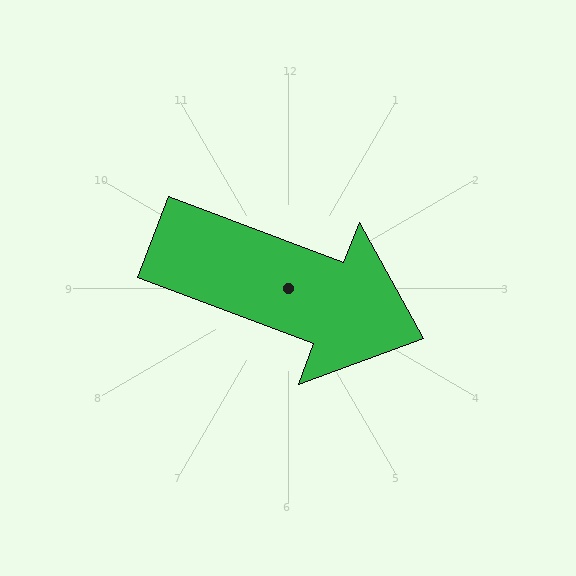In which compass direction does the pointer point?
East.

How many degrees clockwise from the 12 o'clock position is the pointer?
Approximately 111 degrees.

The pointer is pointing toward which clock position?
Roughly 4 o'clock.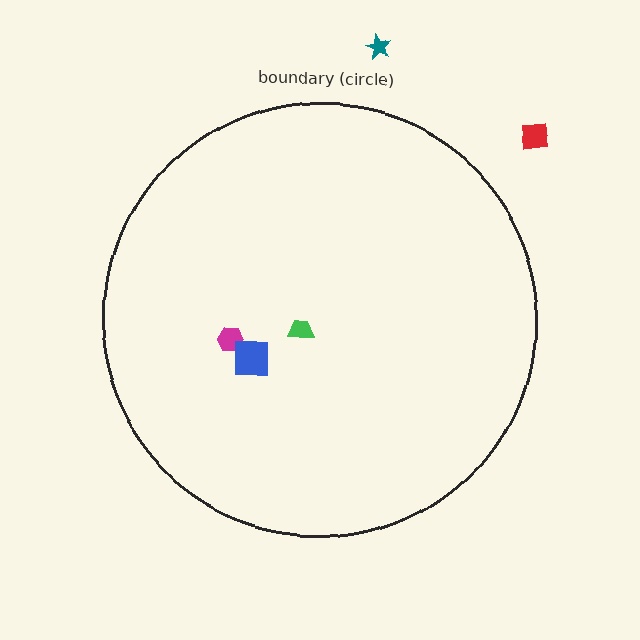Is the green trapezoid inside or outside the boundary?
Inside.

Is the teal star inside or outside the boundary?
Outside.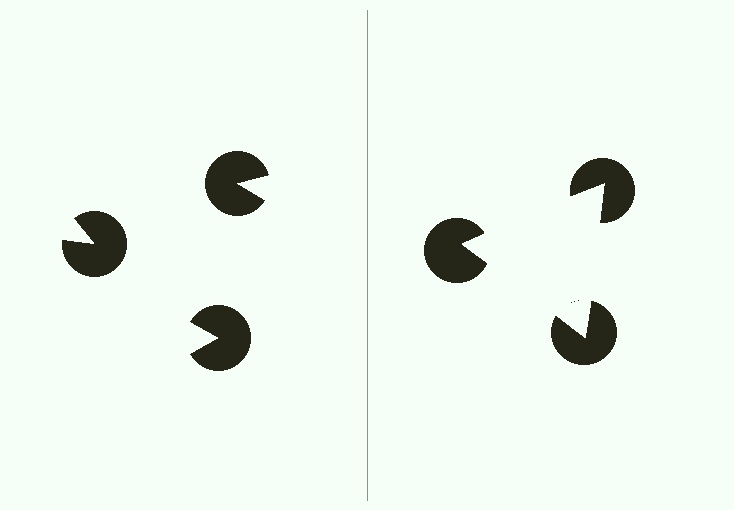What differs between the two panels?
The pac-man discs are positioned identically on both sides; only the wedge orientations differ. On the right they align to a triangle; on the left they are misaligned.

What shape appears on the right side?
An illusory triangle.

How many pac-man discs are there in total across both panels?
6 — 3 on each side.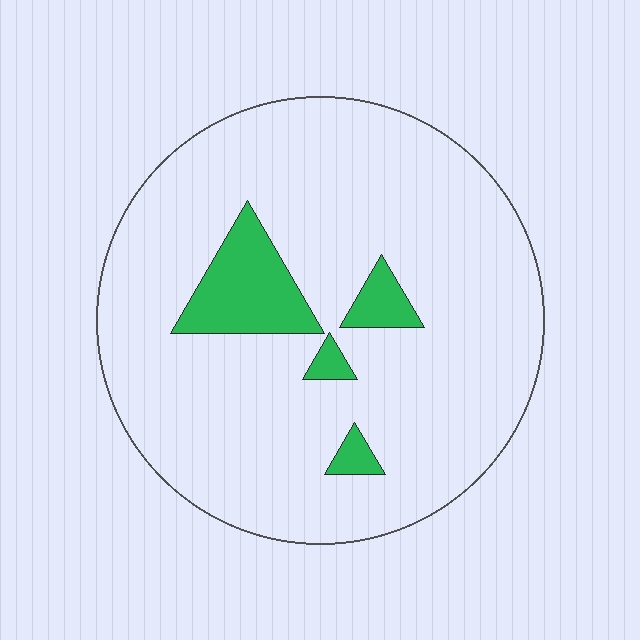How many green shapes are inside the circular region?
4.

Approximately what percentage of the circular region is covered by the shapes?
Approximately 10%.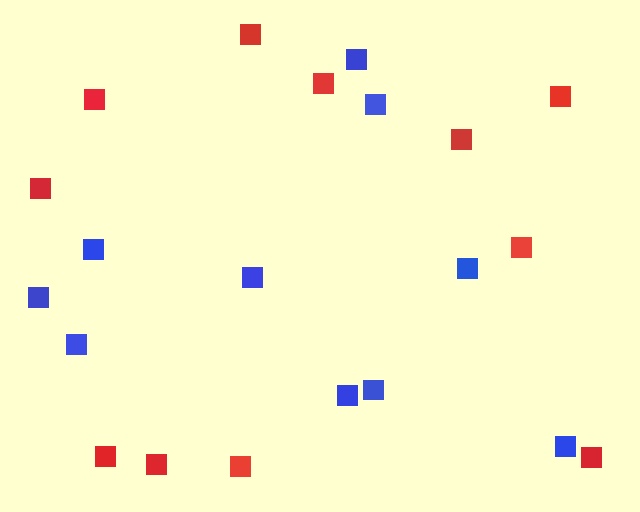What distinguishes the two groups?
There are 2 groups: one group of blue squares (10) and one group of red squares (11).